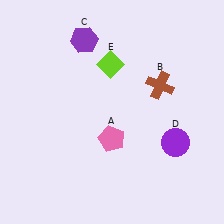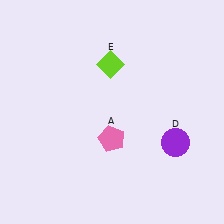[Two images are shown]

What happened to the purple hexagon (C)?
The purple hexagon (C) was removed in Image 2. It was in the top-left area of Image 1.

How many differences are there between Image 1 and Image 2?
There are 2 differences between the two images.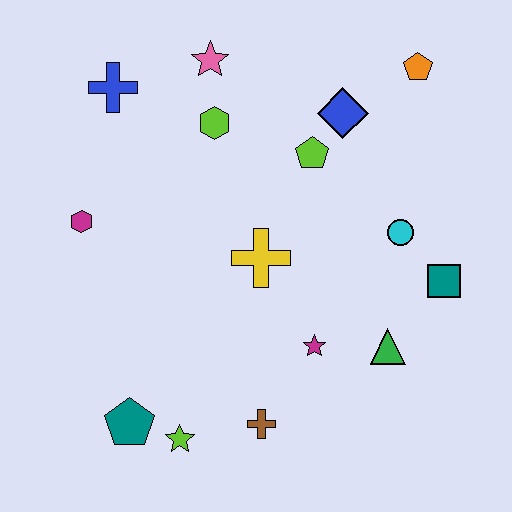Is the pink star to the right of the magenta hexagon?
Yes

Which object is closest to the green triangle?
The magenta star is closest to the green triangle.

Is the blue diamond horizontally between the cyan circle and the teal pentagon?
Yes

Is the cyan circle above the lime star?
Yes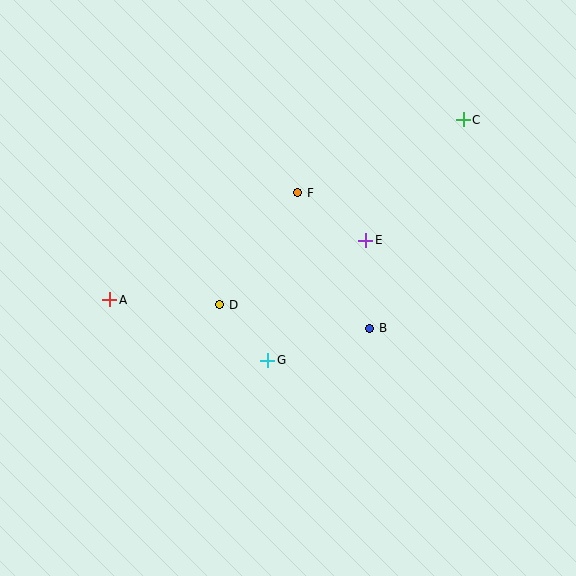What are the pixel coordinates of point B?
Point B is at (370, 328).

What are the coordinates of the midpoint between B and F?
The midpoint between B and F is at (334, 261).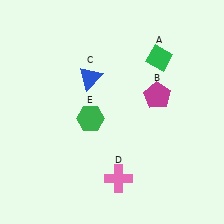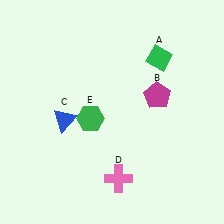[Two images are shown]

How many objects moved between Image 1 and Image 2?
1 object moved between the two images.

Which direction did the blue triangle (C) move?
The blue triangle (C) moved down.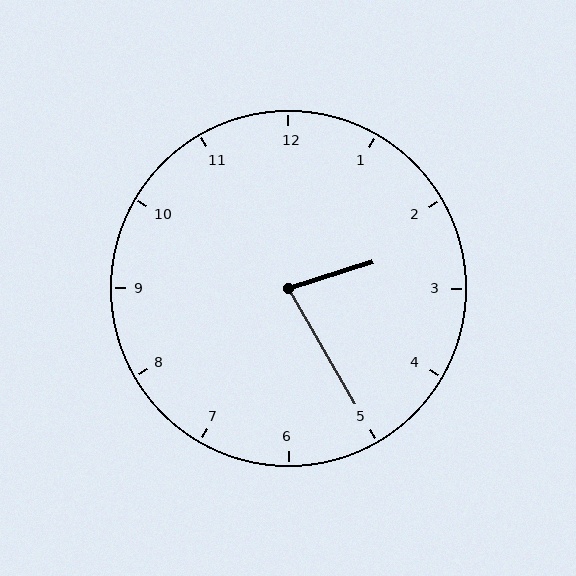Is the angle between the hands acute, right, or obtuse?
It is acute.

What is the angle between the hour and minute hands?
Approximately 78 degrees.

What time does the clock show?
2:25.